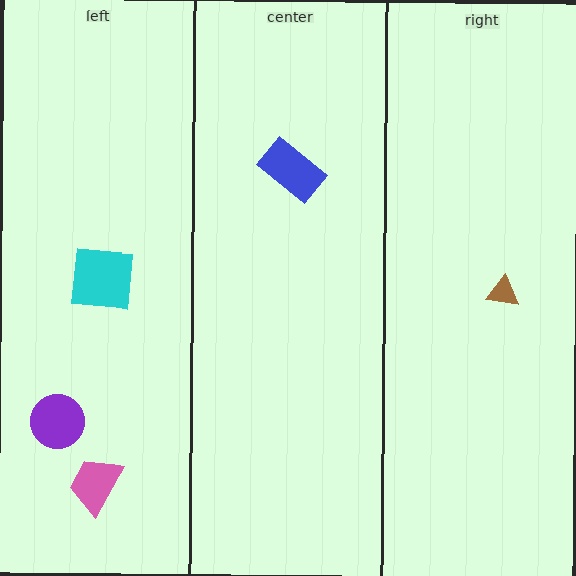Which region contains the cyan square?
The left region.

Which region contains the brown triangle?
The right region.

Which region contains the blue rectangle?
The center region.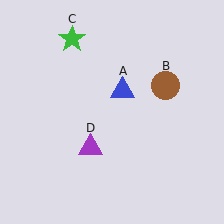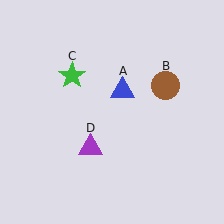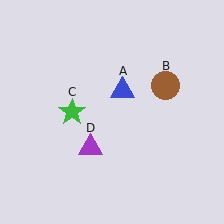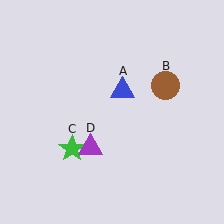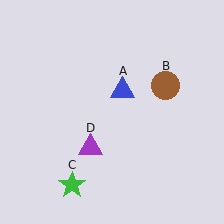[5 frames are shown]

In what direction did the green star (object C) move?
The green star (object C) moved down.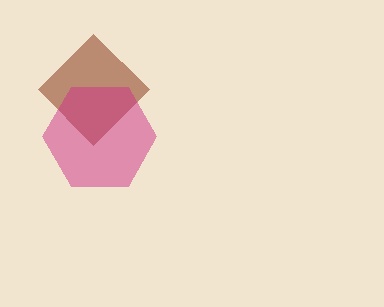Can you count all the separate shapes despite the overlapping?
Yes, there are 2 separate shapes.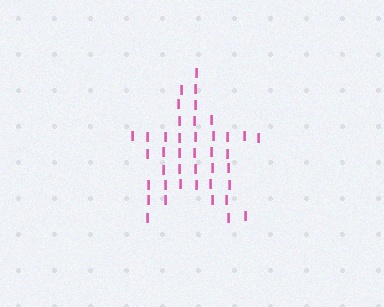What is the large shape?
The large shape is a star.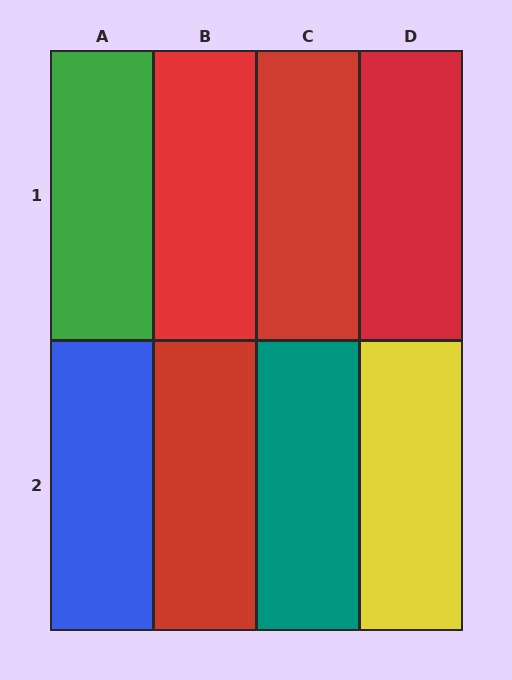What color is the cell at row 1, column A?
Green.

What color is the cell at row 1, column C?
Red.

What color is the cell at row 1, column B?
Red.